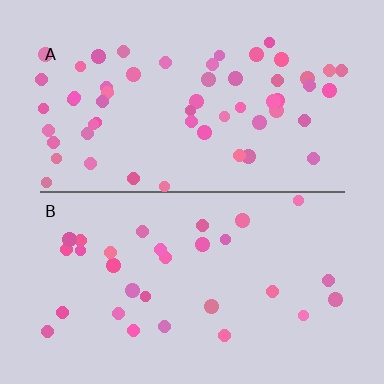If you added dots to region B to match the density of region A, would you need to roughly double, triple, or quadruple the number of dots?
Approximately double.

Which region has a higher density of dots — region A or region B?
A (the top).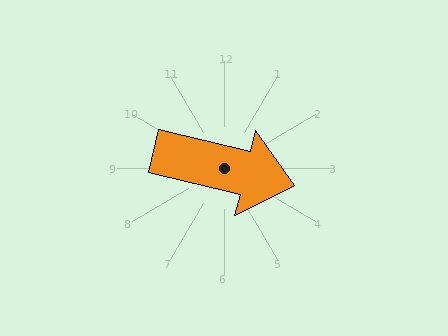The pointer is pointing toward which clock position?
Roughly 3 o'clock.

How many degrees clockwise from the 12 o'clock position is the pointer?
Approximately 104 degrees.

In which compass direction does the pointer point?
East.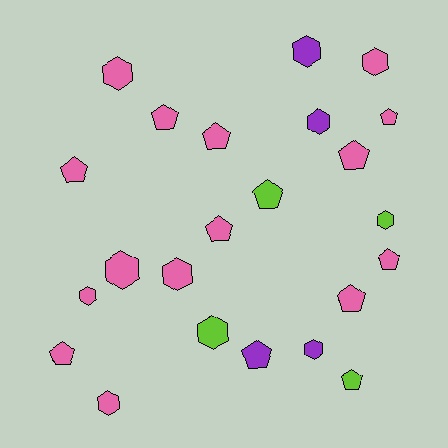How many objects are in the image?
There are 23 objects.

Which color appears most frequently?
Pink, with 15 objects.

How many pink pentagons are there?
There are 9 pink pentagons.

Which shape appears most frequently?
Pentagon, with 12 objects.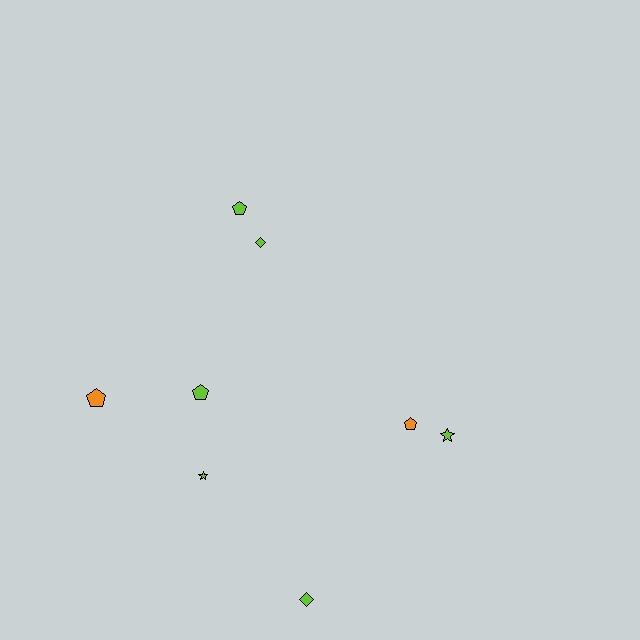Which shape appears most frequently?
Pentagon, with 4 objects.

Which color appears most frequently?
Lime, with 6 objects.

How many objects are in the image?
There are 8 objects.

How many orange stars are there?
There are no orange stars.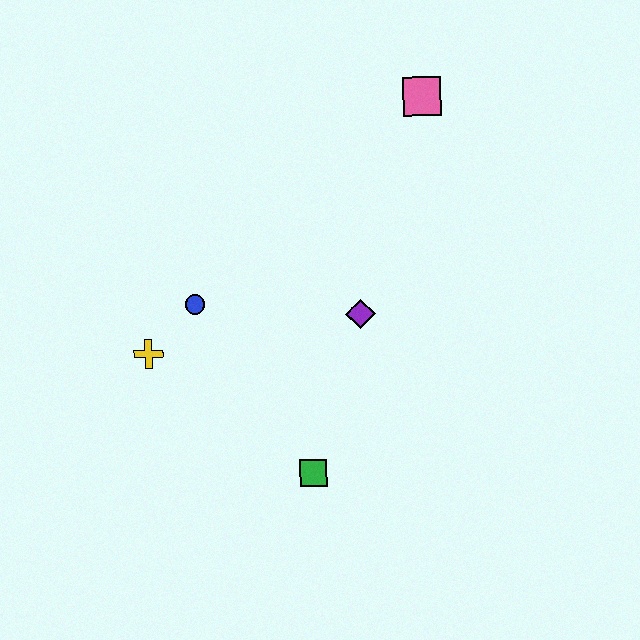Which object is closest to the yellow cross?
The blue circle is closest to the yellow cross.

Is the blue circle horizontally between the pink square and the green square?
No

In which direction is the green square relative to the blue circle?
The green square is below the blue circle.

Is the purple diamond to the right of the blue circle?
Yes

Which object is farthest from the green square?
The pink square is farthest from the green square.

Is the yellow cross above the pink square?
No